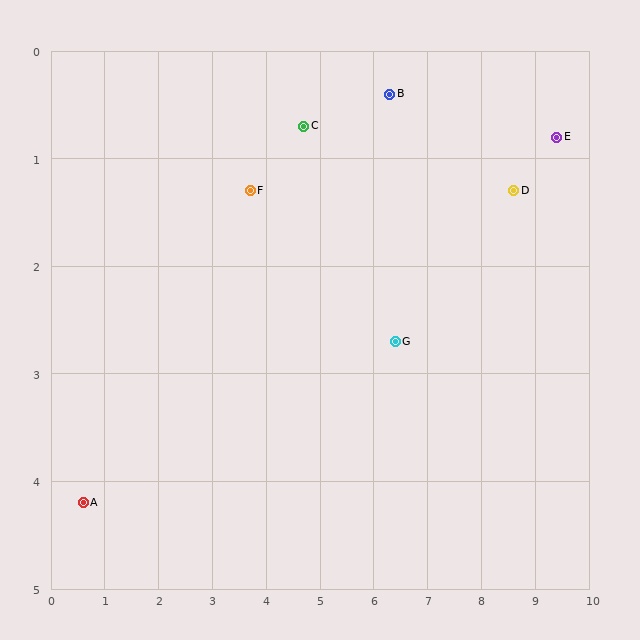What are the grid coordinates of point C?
Point C is at approximately (4.7, 0.7).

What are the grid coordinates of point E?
Point E is at approximately (9.4, 0.8).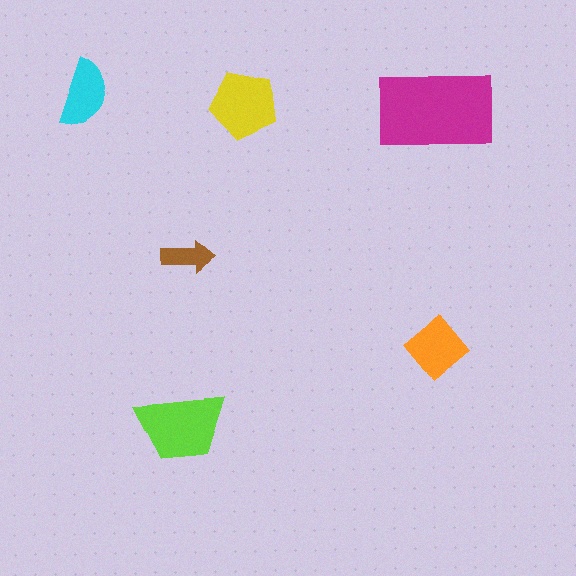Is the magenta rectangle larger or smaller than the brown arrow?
Larger.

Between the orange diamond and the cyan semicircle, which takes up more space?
The orange diamond.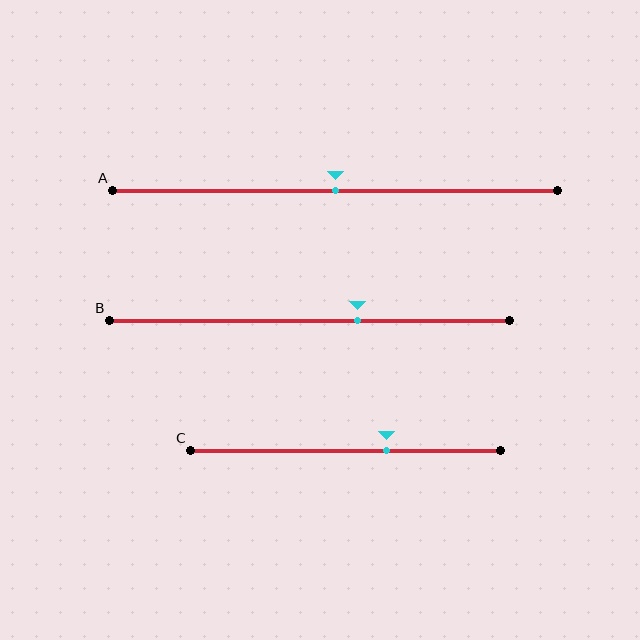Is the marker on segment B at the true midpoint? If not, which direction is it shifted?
No, the marker on segment B is shifted to the right by about 12% of the segment length.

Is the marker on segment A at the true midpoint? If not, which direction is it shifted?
Yes, the marker on segment A is at the true midpoint.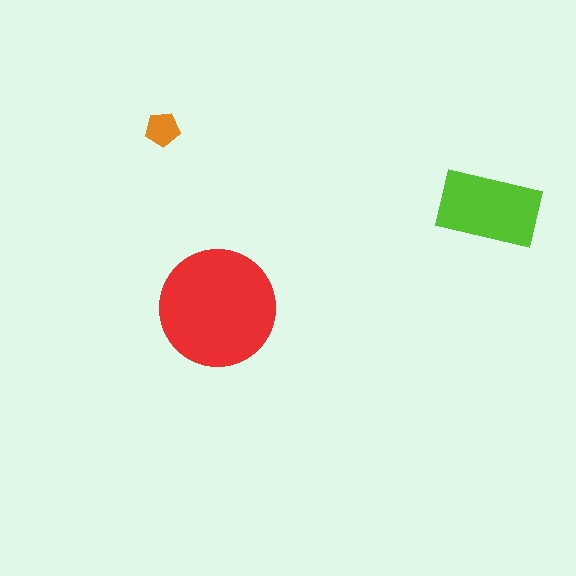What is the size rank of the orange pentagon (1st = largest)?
3rd.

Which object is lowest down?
The red circle is bottommost.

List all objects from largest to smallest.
The red circle, the lime rectangle, the orange pentagon.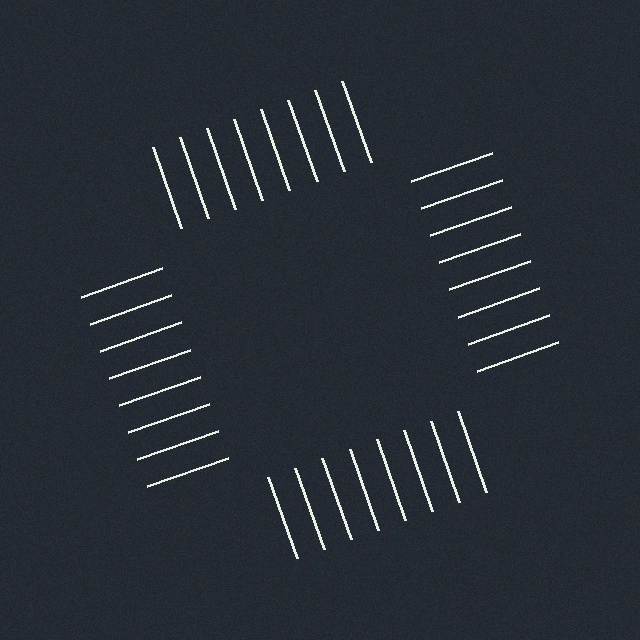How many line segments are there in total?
32 — 8 along each of the 4 edges.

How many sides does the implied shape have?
4 sides — the line-ends trace a square.